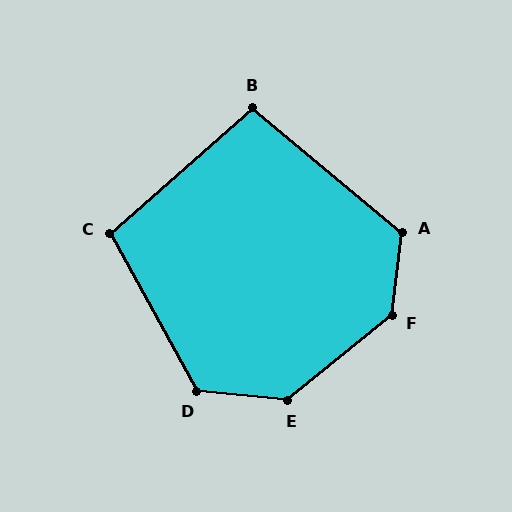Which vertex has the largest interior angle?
F, at approximately 137 degrees.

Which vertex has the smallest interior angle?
B, at approximately 99 degrees.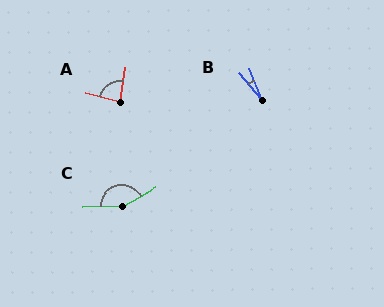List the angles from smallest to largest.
B (18°), A (85°), C (153°).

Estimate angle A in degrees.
Approximately 85 degrees.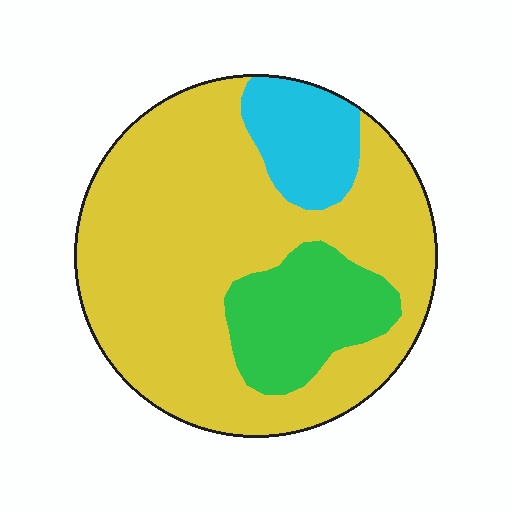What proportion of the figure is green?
Green takes up about one sixth (1/6) of the figure.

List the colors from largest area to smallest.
From largest to smallest: yellow, green, cyan.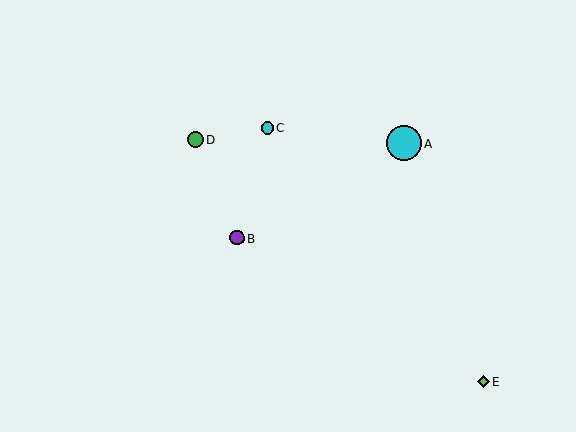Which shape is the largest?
The cyan circle (labeled A) is the largest.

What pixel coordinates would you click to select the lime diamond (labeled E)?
Click at (483, 382) to select the lime diamond E.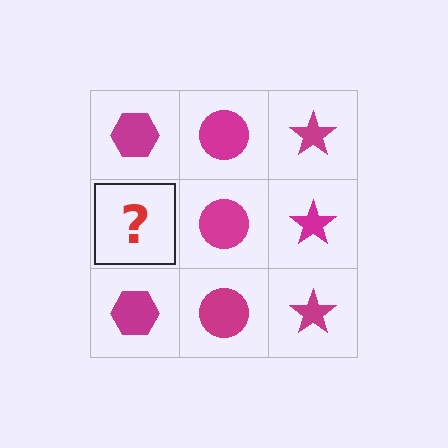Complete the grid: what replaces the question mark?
The question mark should be replaced with a magenta hexagon.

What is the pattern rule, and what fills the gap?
The rule is that each column has a consistent shape. The gap should be filled with a magenta hexagon.